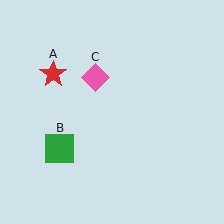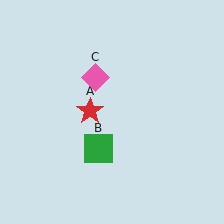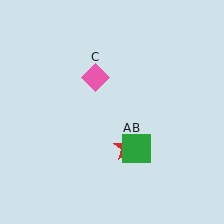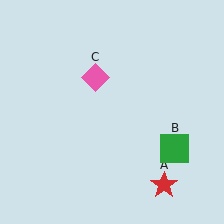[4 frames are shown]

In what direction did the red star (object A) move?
The red star (object A) moved down and to the right.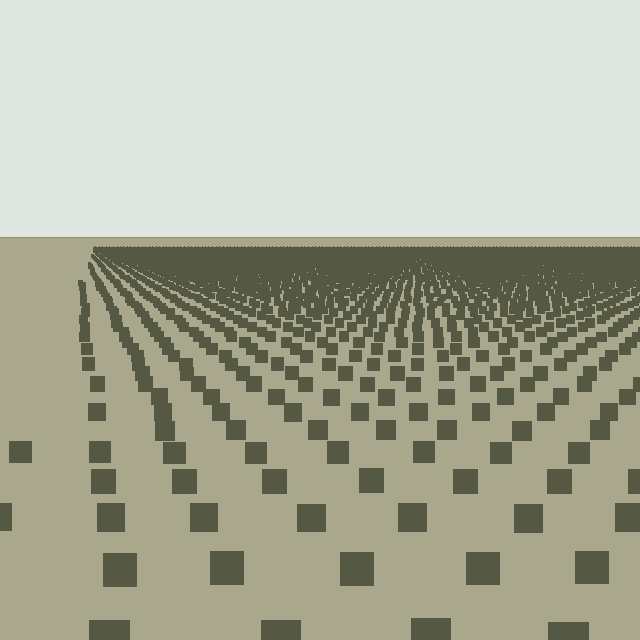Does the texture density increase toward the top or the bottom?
Density increases toward the top.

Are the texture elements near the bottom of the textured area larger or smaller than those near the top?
Larger. Near the bottom, elements are closer to the viewer and appear at a bigger on-screen size.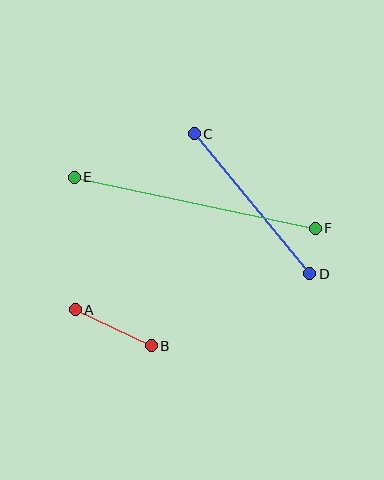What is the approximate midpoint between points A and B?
The midpoint is at approximately (113, 328) pixels.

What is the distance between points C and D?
The distance is approximately 182 pixels.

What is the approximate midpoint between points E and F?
The midpoint is at approximately (195, 203) pixels.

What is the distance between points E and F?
The distance is approximately 247 pixels.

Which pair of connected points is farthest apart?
Points E and F are farthest apart.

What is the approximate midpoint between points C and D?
The midpoint is at approximately (252, 204) pixels.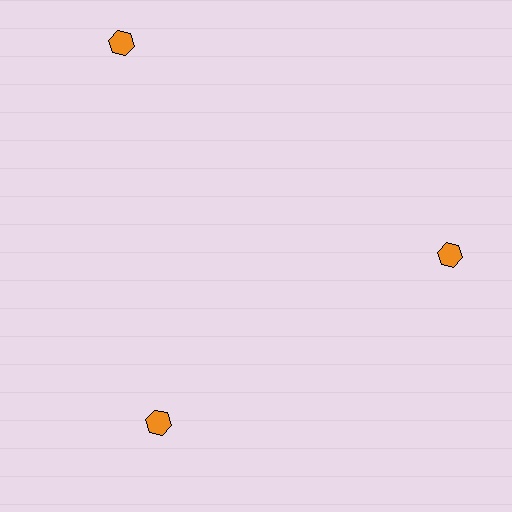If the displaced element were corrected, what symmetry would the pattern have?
It would have 3-fold rotational symmetry — the pattern would map onto itself every 120 degrees.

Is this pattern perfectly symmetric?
No. The 3 orange hexagons are arranged in a ring, but one element near the 11 o'clock position is pushed outward from the center, breaking the 3-fold rotational symmetry.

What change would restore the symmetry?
The symmetry would be restored by moving it inward, back onto the ring so that all 3 hexagons sit at equal angles and equal distance from the center.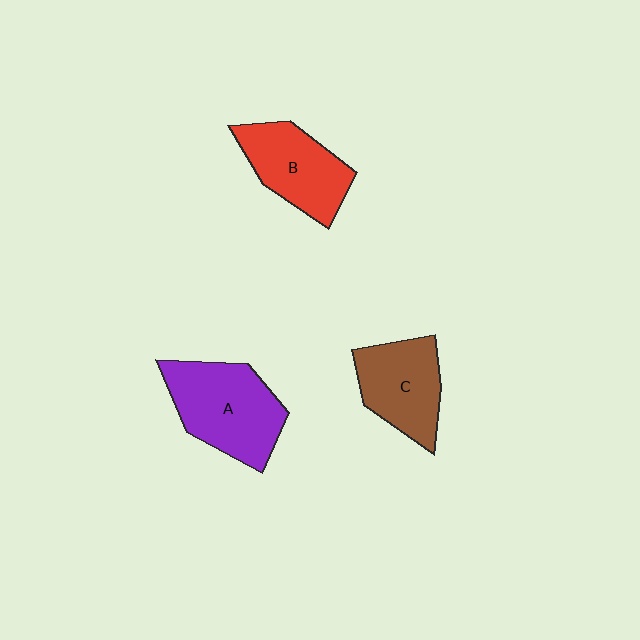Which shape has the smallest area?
Shape C (brown).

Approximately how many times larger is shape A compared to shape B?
Approximately 1.3 times.